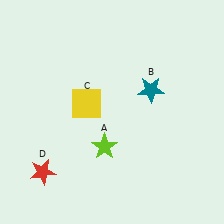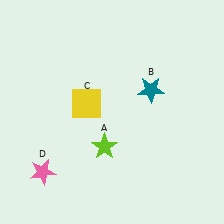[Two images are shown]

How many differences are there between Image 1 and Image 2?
There is 1 difference between the two images.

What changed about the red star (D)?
In Image 1, D is red. In Image 2, it changed to pink.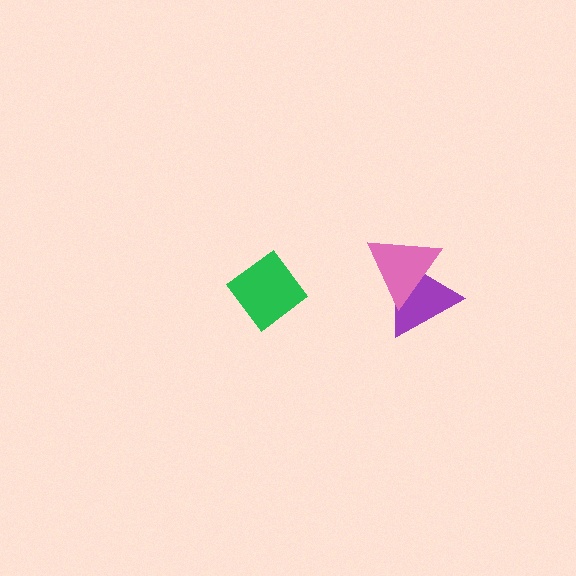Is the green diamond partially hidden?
No, no other shape covers it.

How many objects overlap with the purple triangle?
1 object overlaps with the purple triangle.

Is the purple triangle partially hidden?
Yes, it is partially covered by another shape.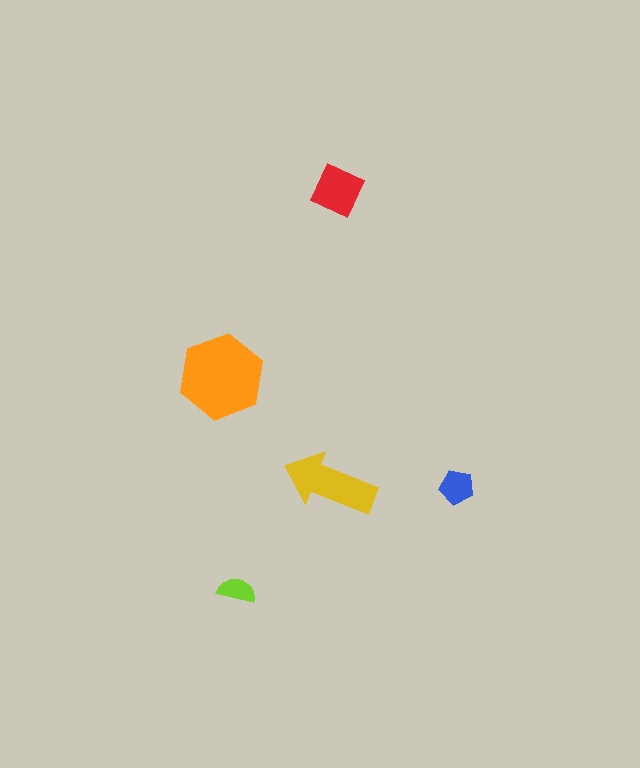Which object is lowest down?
The lime semicircle is bottommost.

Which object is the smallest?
The lime semicircle.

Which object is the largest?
The orange hexagon.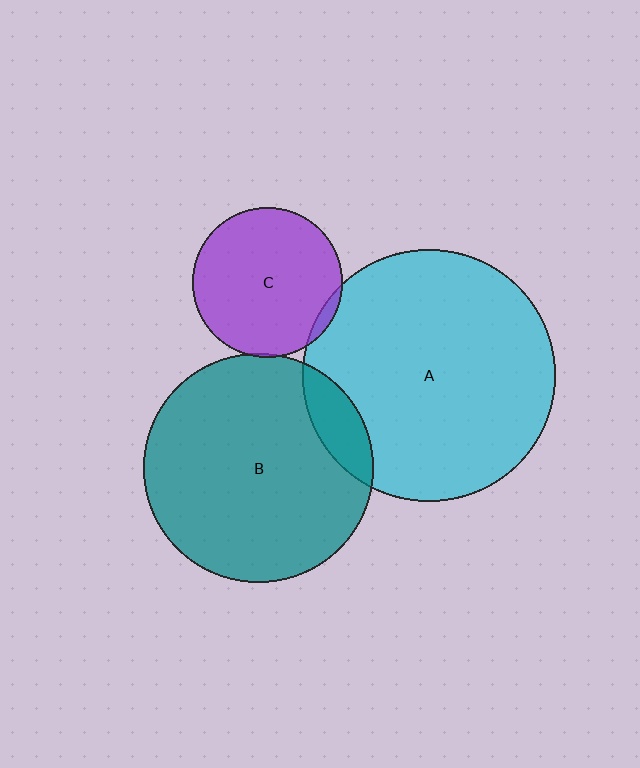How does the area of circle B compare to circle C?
Approximately 2.3 times.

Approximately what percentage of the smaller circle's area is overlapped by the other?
Approximately 10%.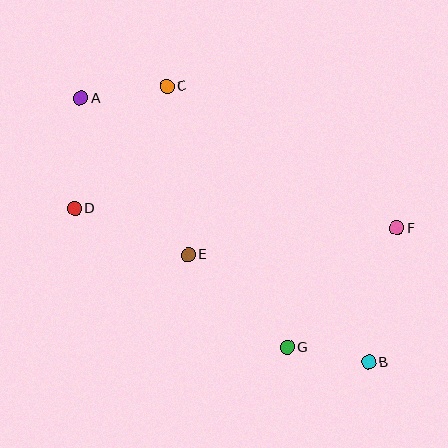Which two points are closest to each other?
Points B and G are closest to each other.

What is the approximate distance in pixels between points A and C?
The distance between A and C is approximately 87 pixels.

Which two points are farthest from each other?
Points A and B are farthest from each other.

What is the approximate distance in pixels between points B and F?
The distance between B and F is approximately 137 pixels.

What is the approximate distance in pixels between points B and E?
The distance between B and E is approximately 210 pixels.